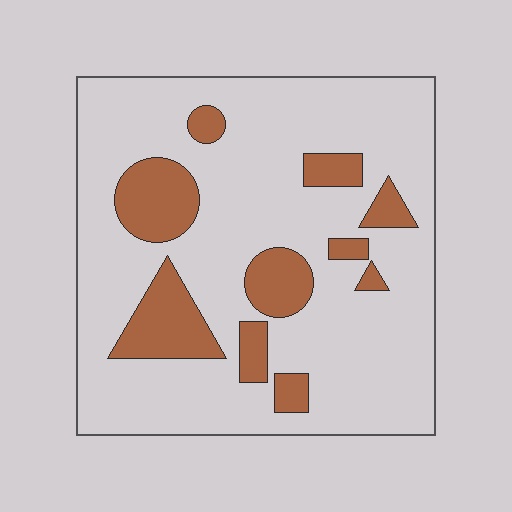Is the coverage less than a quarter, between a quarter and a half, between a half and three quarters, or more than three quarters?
Less than a quarter.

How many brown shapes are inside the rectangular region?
10.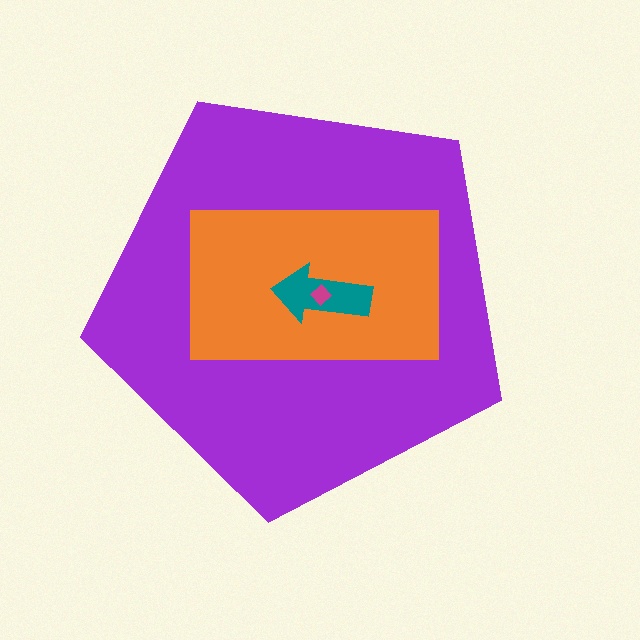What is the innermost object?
The magenta diamond.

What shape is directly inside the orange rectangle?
The teal arrow.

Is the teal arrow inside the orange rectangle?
Yes.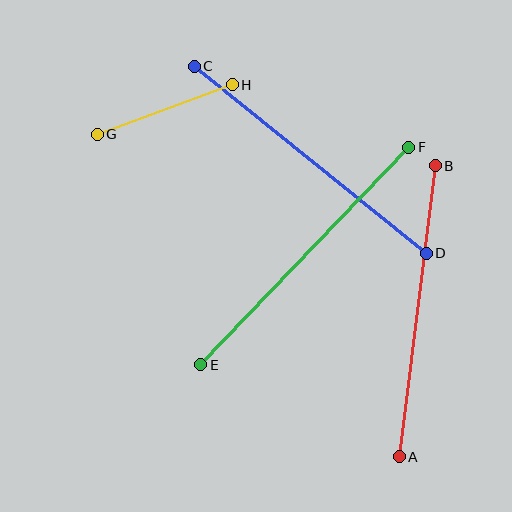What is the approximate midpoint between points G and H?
The midpoint is at approximately (165, 110) pixels.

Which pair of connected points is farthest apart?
Points E and F are farthest apart.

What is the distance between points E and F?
The distance is approximately 301 pixels.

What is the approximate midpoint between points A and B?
The midpoint is at approximately (417, 311) pixels.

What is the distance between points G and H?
The distance is approximately 144 pixels.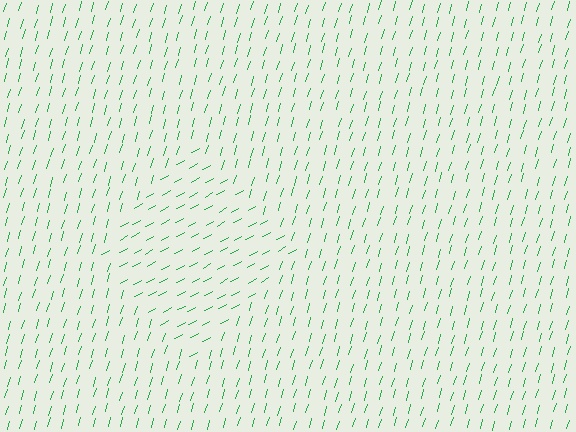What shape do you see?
I see a diamond.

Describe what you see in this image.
The image is filled with small green line segments. A diamond region in the image has lines oriented differently from the surrounding lines, creating a visible texture boundary.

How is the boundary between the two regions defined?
The boundary is defined purely by a change in line orientation (approximately 45 degrees difference). All lines are the same color and thickness.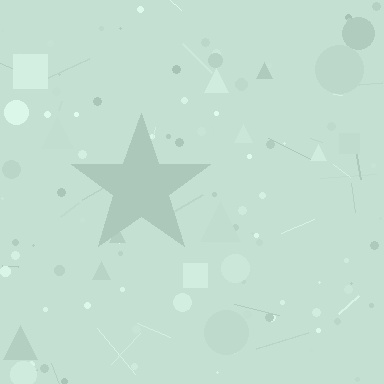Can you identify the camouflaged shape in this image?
The camouflaged shape is a star.